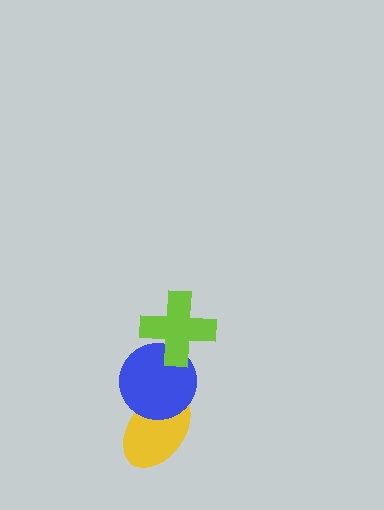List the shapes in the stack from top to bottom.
From top to bottom: the lime cross, the blue circle, the yellow ellipse.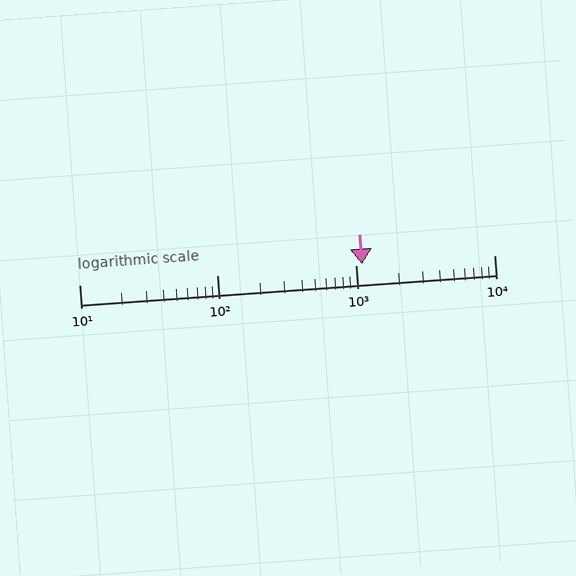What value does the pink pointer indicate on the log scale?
The pointer indicates approximately 1100.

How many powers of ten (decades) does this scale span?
The scale spans 3 decades, from 10 to 10000.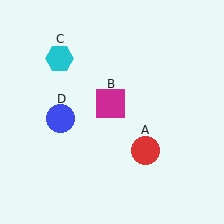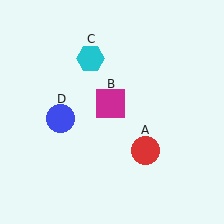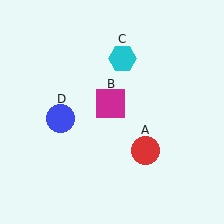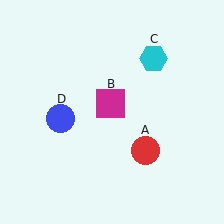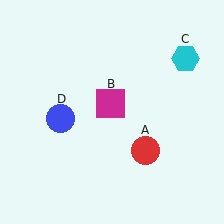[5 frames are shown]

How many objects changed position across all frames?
1 object changed position: cyan hexagon (object C).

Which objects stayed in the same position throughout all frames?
Red circle (object A) and magenta square (object B) and blue circle (object D) remained stationary.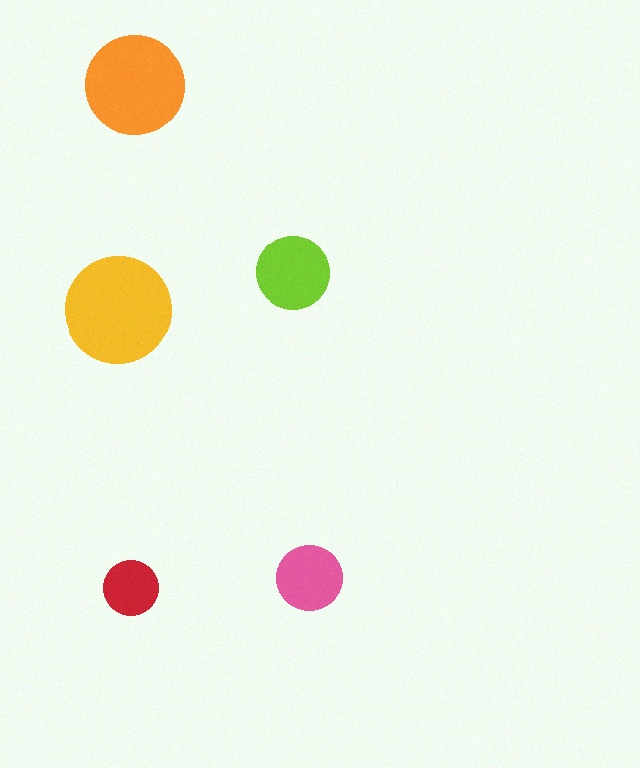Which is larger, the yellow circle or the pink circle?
The yellow one.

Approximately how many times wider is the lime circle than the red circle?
About 1.5 times wider.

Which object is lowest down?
The red circle is bottommost.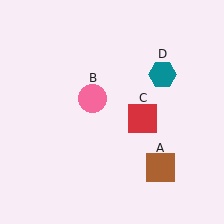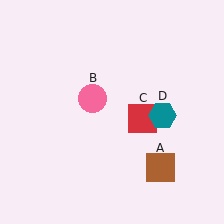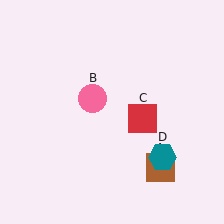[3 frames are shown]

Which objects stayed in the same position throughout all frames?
Brown square (object A) and pink circle (object B) and red square (object C) remained stationary.